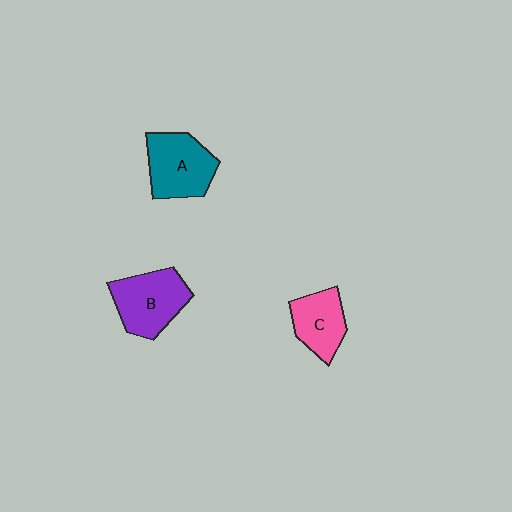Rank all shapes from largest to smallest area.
From largest to smallest: B (purple), A (teal), C (pink).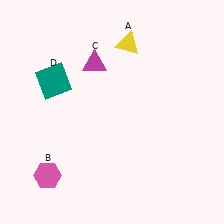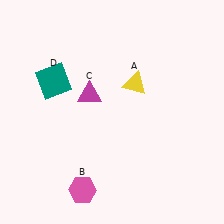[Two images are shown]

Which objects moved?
The objects that moved are: the yellow triangle (A), the pink hexagon (B), the magenta triangle (C).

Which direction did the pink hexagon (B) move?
The pink hexagon (B) moved right.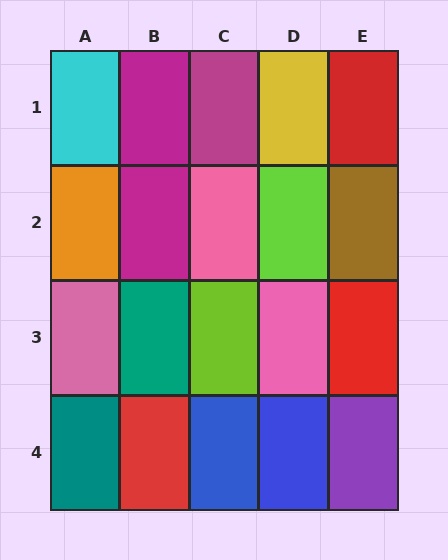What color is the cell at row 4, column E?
Purple.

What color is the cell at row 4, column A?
Teal.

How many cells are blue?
2 cells are blue.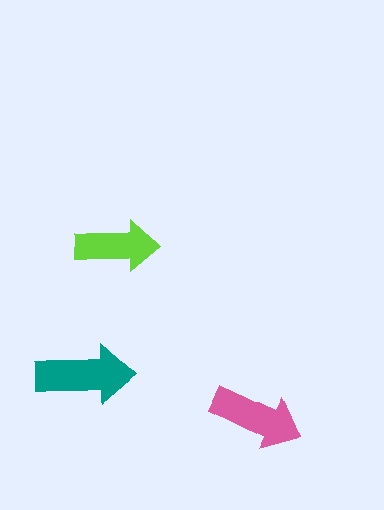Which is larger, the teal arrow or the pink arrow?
The teal one.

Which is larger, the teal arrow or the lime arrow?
The teal one.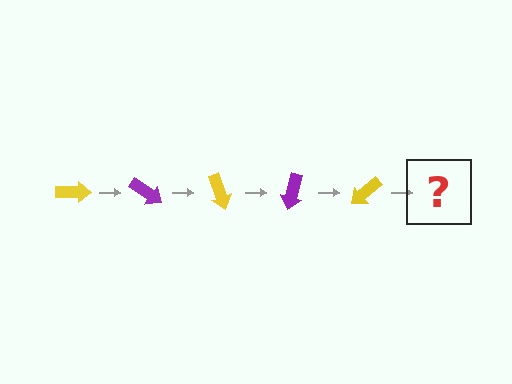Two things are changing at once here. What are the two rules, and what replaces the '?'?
The two rules are that it rotates 35 degrees each step and the color cycles through yellow and purple. The '?' should be a purple arrow, rotated 175 degrees from the start.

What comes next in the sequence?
The next element should be a purple arrow, rotated 175 degrees from the start.